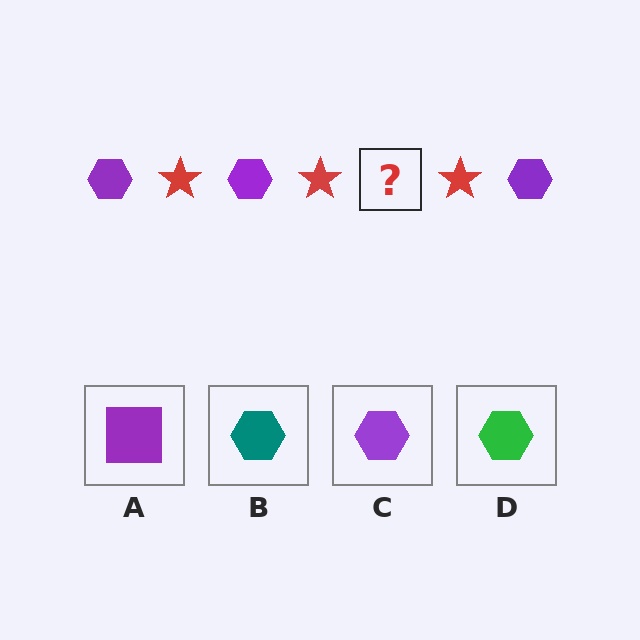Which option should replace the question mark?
Option C.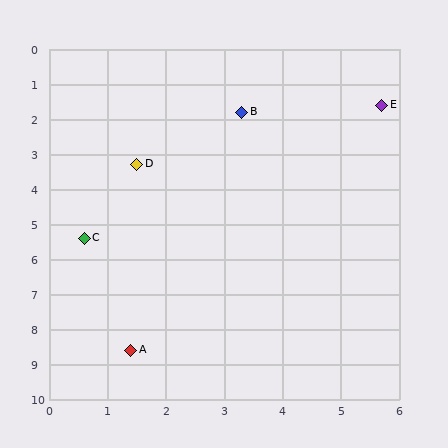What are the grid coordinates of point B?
Point B is at approximately (3.3, 1.8).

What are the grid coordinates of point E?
Point E is at approximately (5.7, 1.6).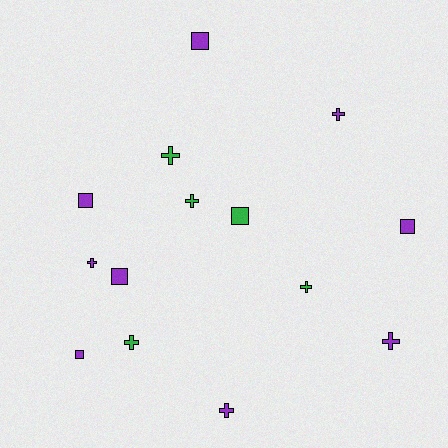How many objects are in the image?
There are 14 objects.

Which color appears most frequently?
Purple, with 9 objects.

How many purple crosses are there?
There are 4 purple crosses.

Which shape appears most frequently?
Cross, with 8 objects.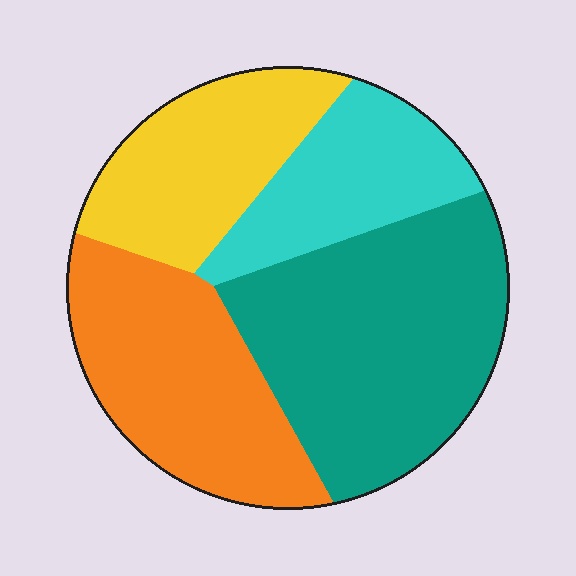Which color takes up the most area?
Teal, at roughly 35%.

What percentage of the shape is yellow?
Yellow takes up less than a quarter of the shape.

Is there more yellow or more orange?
Orange.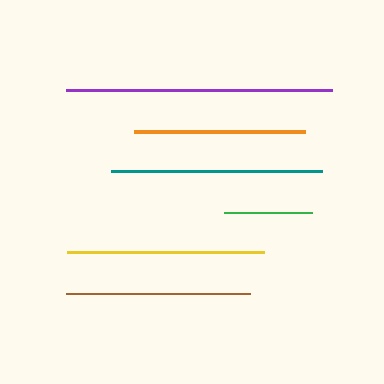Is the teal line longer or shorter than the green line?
The teal line is longer than the green line.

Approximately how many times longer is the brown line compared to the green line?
The brown line is approximately 2.1 times the length of the green line.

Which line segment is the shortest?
The green line is the shortest at approximately 88 pixels.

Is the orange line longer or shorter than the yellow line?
The yellow line is longer than the orange line.